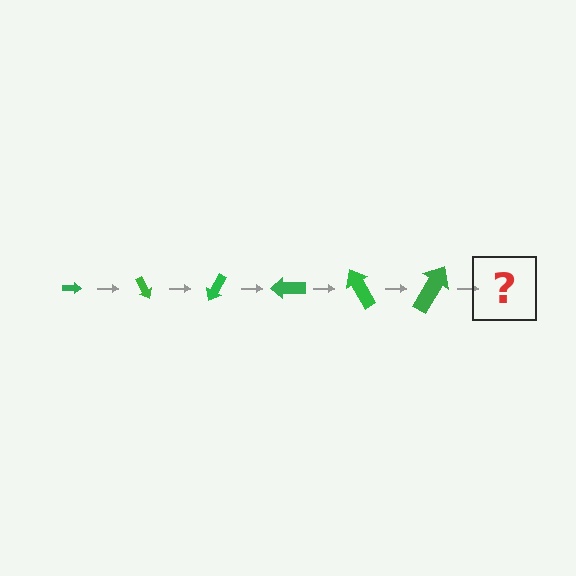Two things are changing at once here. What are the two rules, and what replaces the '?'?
The two rules are that the arrow grows larger each step and it rotates 60 degrees each step. The '?' should be an arrow, larger than the previous one and rotated 360 degrees from the start.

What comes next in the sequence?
The next element should be an arrow, larger than the previous one and rotated 360 degrees from the start.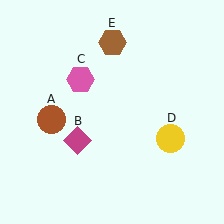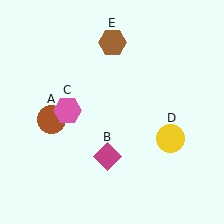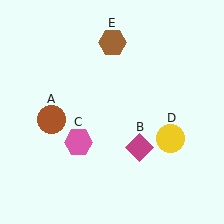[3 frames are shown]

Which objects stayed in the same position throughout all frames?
Brown circle (object A) and yellow circle (object D) and brown hexagon (object E) remained stationary.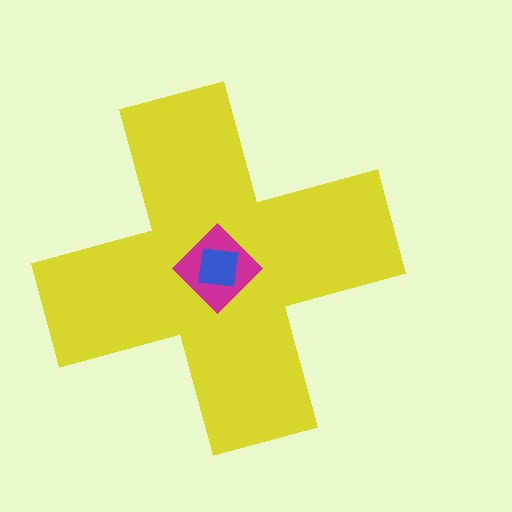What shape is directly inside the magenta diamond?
The blue square.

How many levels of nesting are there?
3.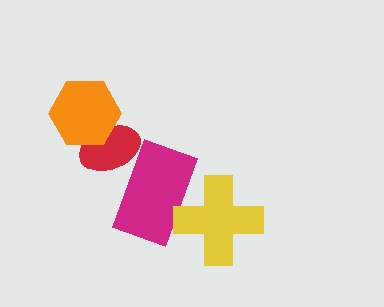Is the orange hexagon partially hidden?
No, no other shape covers it.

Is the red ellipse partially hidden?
Yes, it is partially covered by another shape.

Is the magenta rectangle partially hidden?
Yes, it is partially covered by another shape.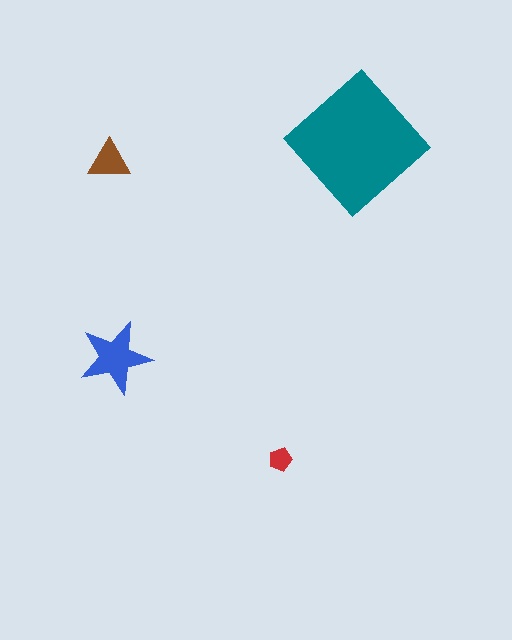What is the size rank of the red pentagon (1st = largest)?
4th.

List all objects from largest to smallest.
The teal diamond, the blue star, the brown triangle, the red pentagon.